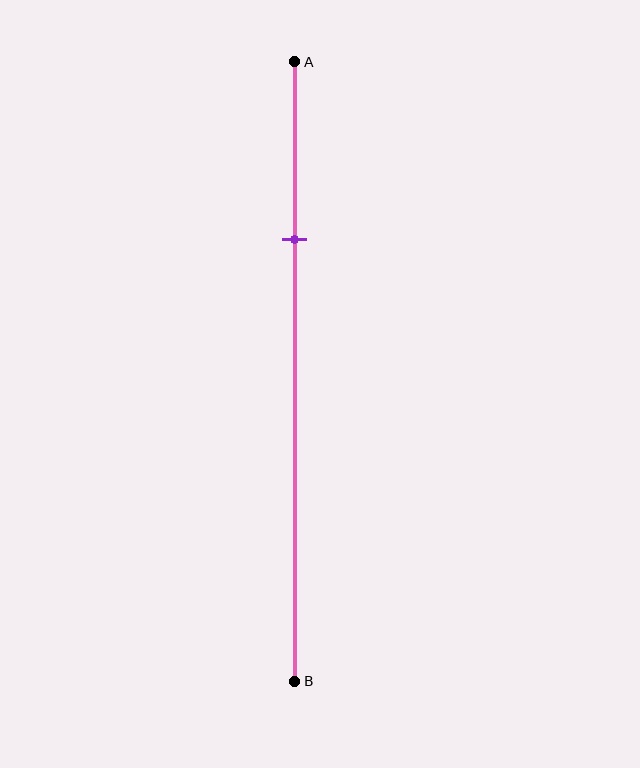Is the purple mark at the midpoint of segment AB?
No, the mark is at about 30% from A, not at the 50% midpoint.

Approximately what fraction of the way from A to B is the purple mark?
The purple mark is approximately 30% of the way from A to B.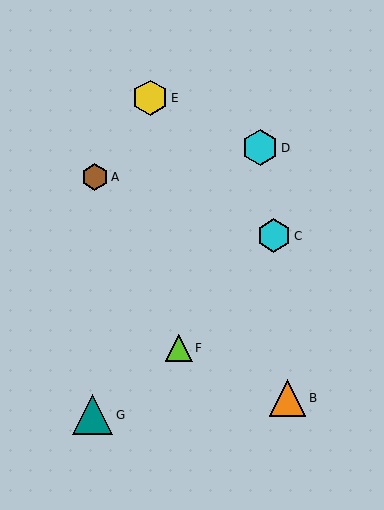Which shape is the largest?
The teal triangle (labeled G) is the largest.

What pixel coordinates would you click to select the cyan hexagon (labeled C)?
Click at (274, 236) to select the cyan hexagon C.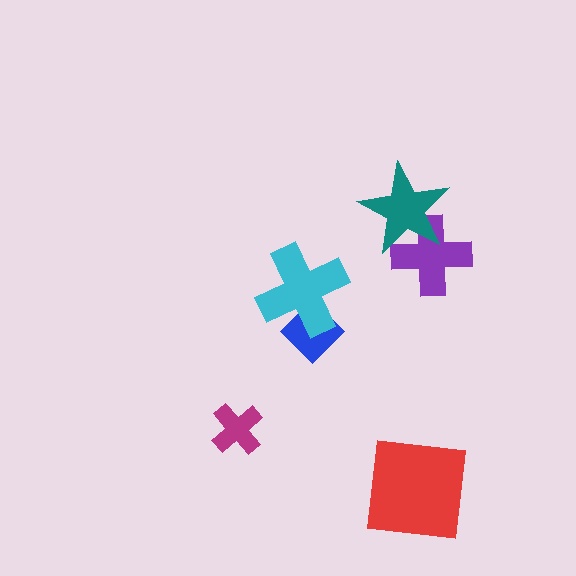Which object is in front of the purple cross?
The teal star is in front of the purple cross.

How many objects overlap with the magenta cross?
0 objects overlap with the magenta cross.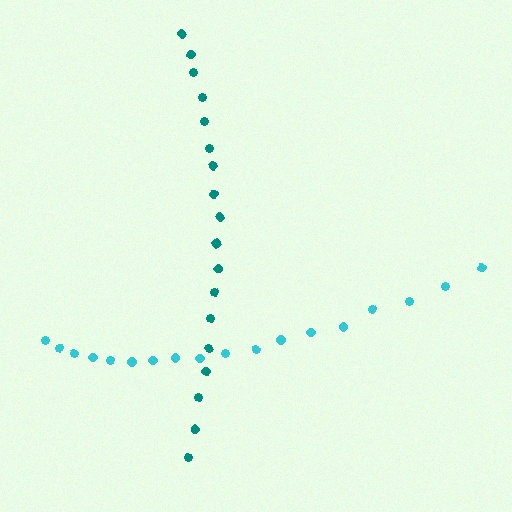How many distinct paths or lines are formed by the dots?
There are 2 distinct paths.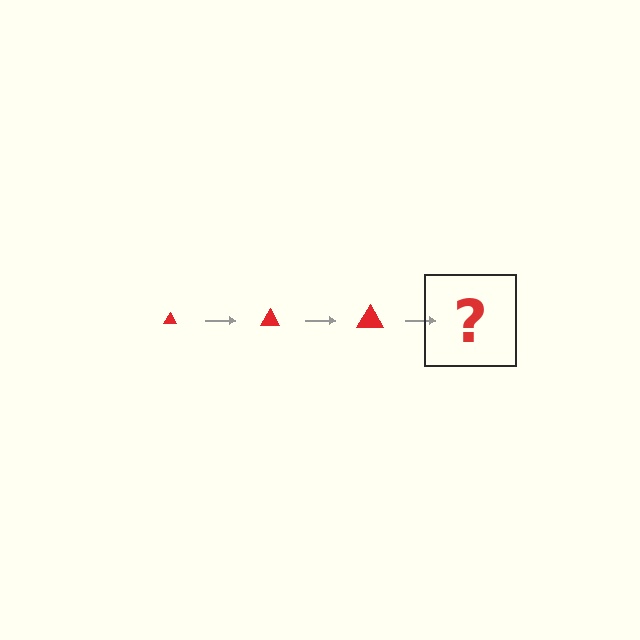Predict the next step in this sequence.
The next step is a red triangle, larger than the previous one.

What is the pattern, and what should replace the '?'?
The pattern is that the triangle gets progressively larger each step. The '?' should be a red triangle, larger than the previous one.